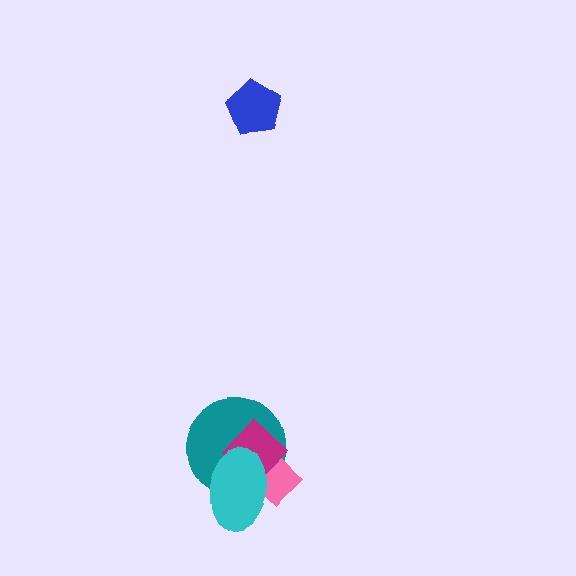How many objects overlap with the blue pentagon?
0 objects overlap with the blue pentagon.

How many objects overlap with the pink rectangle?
3 objects overlap with the pink rectangle.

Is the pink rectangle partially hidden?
Yes, it is partially covered by another shape.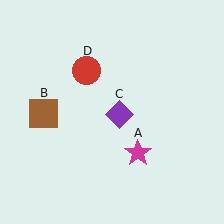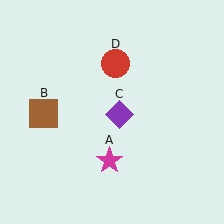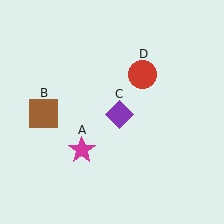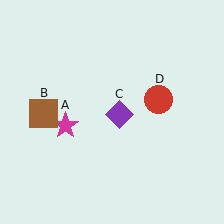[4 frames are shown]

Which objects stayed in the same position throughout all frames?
Brown square (object B) and purple diamond (object C) remained stationary.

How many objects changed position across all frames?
2 objects changed position: magenta star (object A), red circle (object D).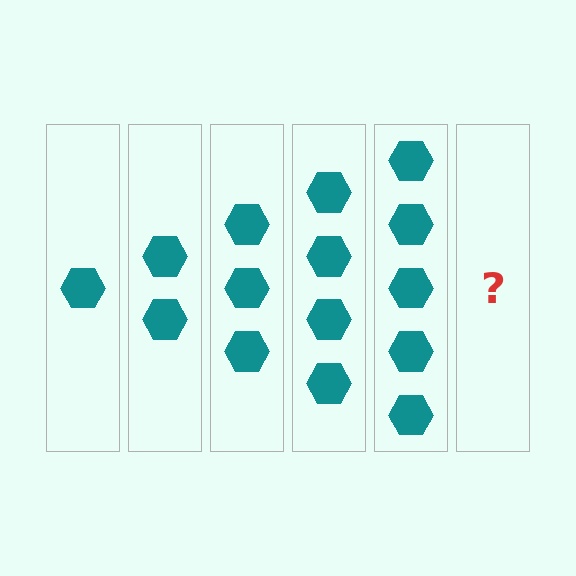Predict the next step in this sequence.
The next step is 6 hexagons.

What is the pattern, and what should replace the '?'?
The pattern is that each step adds one more hexagon. The '?' should be 6 hexagons.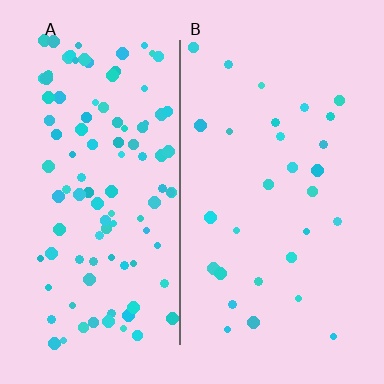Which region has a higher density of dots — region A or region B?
A (the left).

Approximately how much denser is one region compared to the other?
Approximately 3.6× — region A over region B.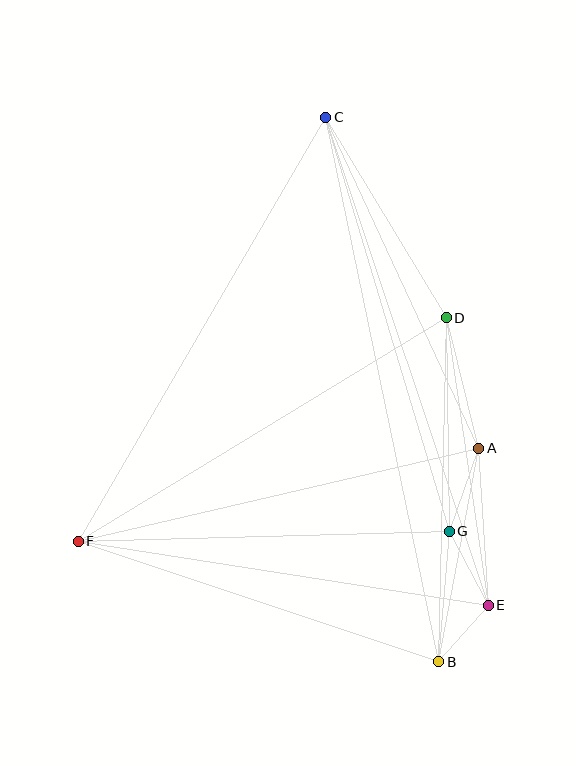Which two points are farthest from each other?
Points B and C are farthest from each other.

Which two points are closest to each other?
Points B and E are closest to each other.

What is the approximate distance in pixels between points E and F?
The distance between E and F is approximately 415 pixels.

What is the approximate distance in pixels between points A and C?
The distance between A and C is approximately 365 pixels.